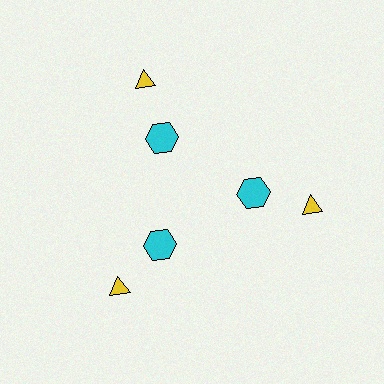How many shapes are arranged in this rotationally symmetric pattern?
There are 6 shapes, arranged in 3 groups of 2.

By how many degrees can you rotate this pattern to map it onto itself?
The pattern maps onto itself every 120 degrees of rotation.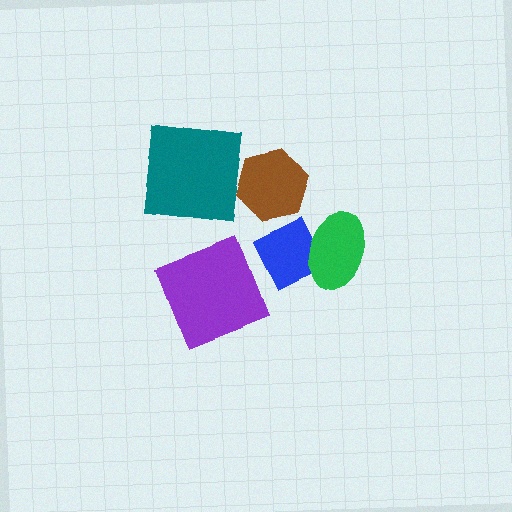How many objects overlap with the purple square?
0 objects overlap with the purple square.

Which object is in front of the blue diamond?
The green ellipse is in front of the blue diamond.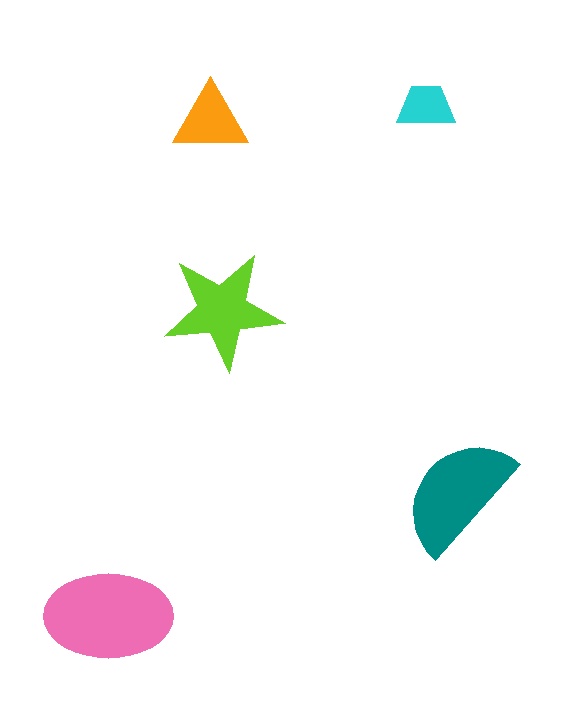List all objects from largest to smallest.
The pink ellipse, the teal semicircle, the lime star, the orange triangle, the cyan trapezoid.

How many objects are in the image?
There are 5 objects in the image.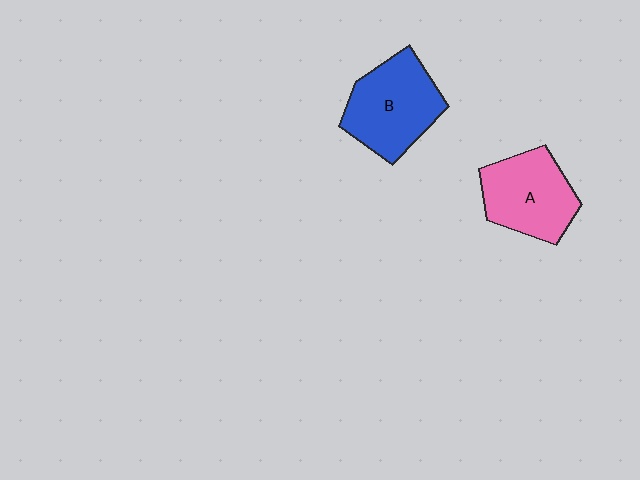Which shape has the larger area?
Shape B (blue).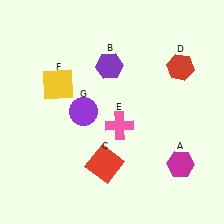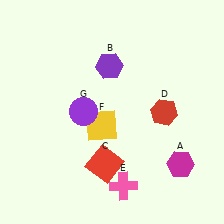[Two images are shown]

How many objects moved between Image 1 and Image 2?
3 objects moved between the two images.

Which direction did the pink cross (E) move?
The pink cross (E) moved down.